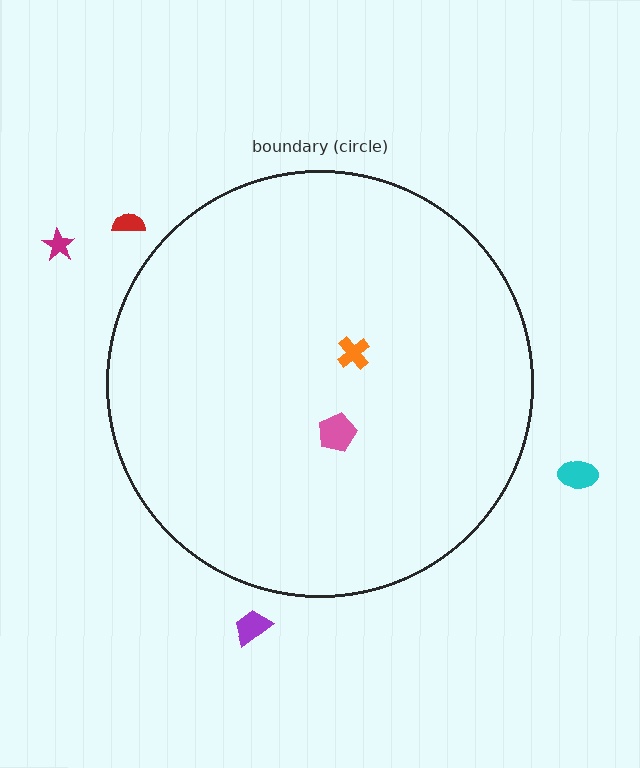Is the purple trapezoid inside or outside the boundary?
Outside.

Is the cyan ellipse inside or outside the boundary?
Outside.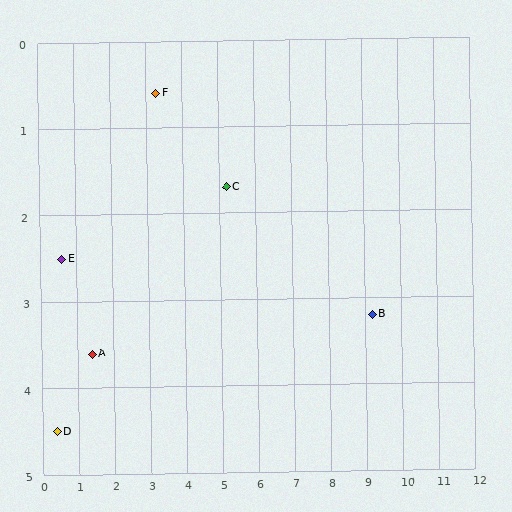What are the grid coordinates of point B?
Point B is at approximately (9.2, 3.2).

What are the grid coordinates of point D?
Point D is at approximately (0.4, 4.5).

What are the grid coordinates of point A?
Point A is at approximately (1.4, 3.6).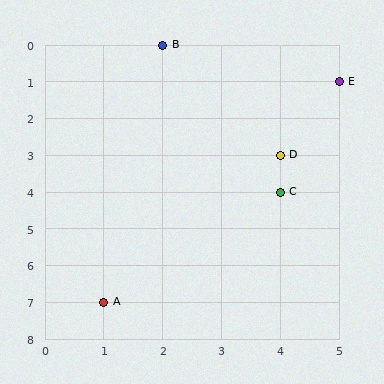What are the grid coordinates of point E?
Point E is at grid coordinates (5, 1).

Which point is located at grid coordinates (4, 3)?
Point D is at (4, 3).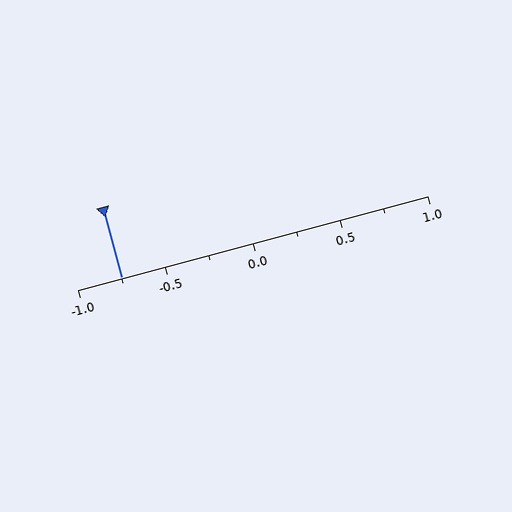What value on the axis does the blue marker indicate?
The marker indicates approximately -0.75.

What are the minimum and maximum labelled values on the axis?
The axis runs from -1.0 to 1.0.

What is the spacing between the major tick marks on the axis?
The major ticks are spaced 0.5 apart.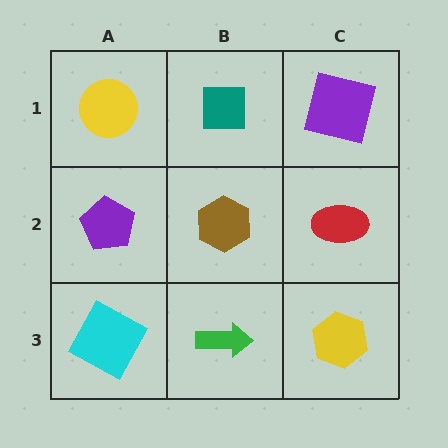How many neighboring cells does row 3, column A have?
2.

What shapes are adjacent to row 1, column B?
A brown hexagon (row 2, column B), a yellow circle (row 1, column A), a purple square (row 1, column C).